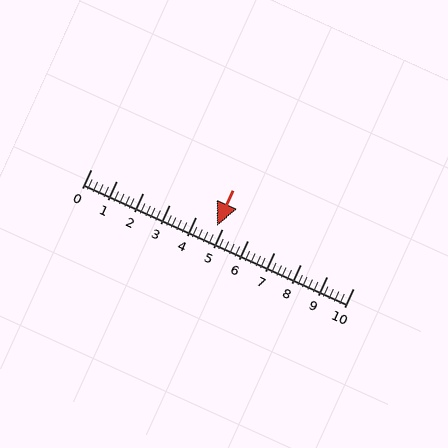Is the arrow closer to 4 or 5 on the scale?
The arrow is closer to 5.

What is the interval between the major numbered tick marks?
The major tick marks are spaced 1 units apart.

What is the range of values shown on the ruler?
The ruler shows values from 0 to 10.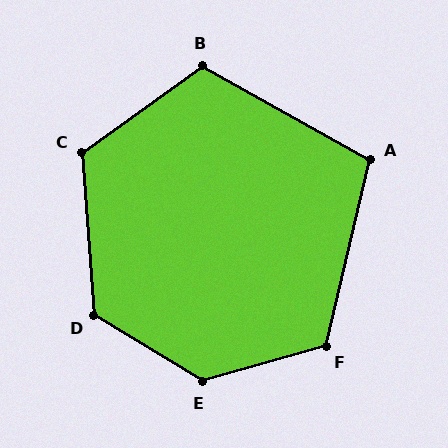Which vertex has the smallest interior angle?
A, at approximately 106 degrees.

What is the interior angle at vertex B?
Approximately 115 degrees (obtuse).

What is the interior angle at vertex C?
Approximately 121 degrees (obtuse).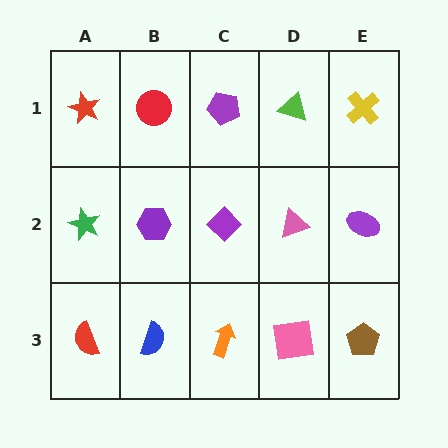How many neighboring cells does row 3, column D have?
3.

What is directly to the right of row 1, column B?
A purple pentagon.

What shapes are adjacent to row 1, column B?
A purple hexagon (row 2, column B), a red star (row 1, column A), a purple pentagon (row 1, column C).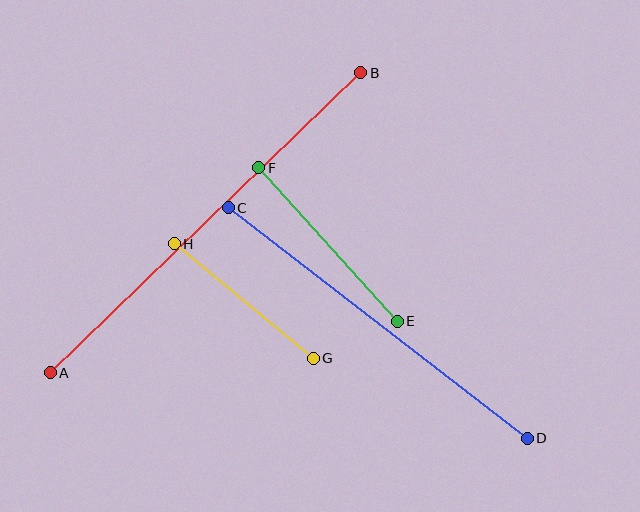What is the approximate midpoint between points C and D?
The midpoint is at approximately (378, 323) pixels.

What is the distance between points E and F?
The distance is approximately 207 pixels.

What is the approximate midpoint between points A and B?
The midpoint is at approximately (206, 223) pixels.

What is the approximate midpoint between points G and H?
The midpoint is at approximately (244, 301) pixels.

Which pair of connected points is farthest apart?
Points A and B are farthest apart.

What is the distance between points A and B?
The distance is approximately 432 pixels.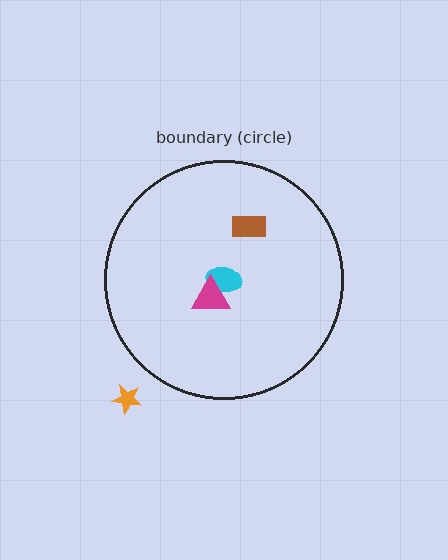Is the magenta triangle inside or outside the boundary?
Inside.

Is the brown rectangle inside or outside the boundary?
Inside.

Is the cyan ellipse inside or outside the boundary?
Inside.